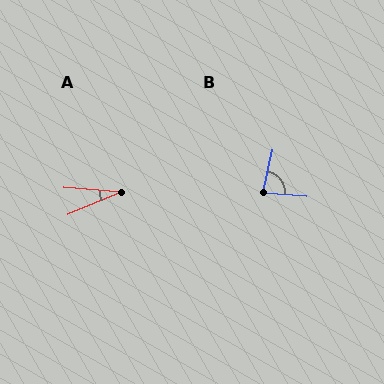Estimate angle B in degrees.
Approximately 82 degrees.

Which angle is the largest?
B, at approximately 82 degrees.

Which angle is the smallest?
A, at approximately 28 degrees.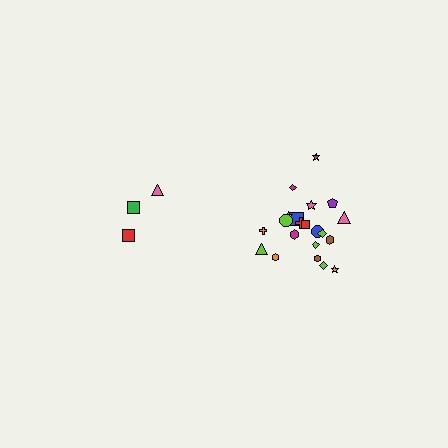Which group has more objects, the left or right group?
The right group.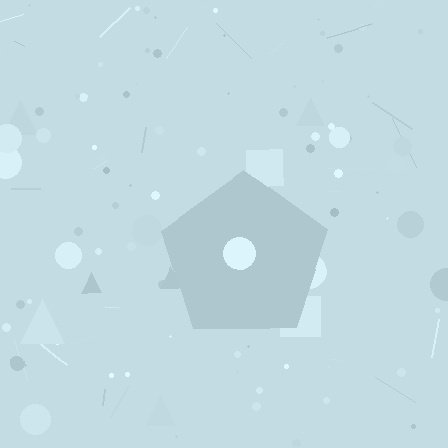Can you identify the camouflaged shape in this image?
The camouflaged shape is a pentagon.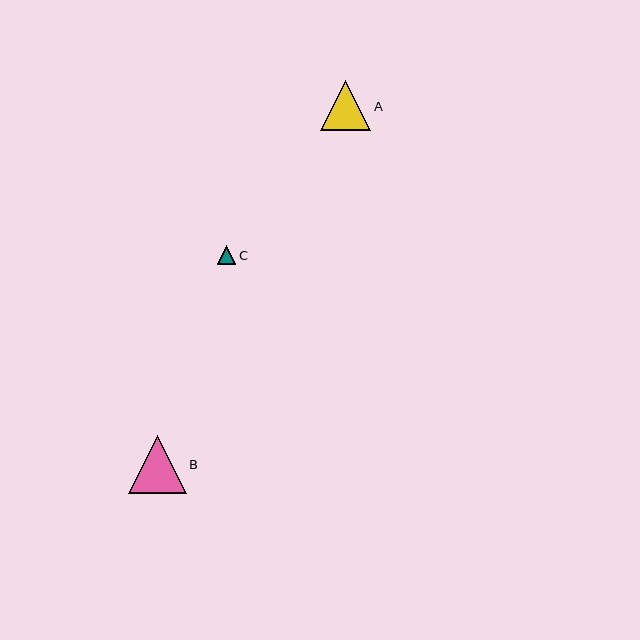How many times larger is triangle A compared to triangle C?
Triangle A is approximately 2.7 times the size of triangle C.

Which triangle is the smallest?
Triangle C is the smallest with a size of approximately 18 pixels.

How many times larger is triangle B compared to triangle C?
Triangle B is approximately 3.1 times the size of triangle C.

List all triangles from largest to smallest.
From largest to smallest: B, A, C.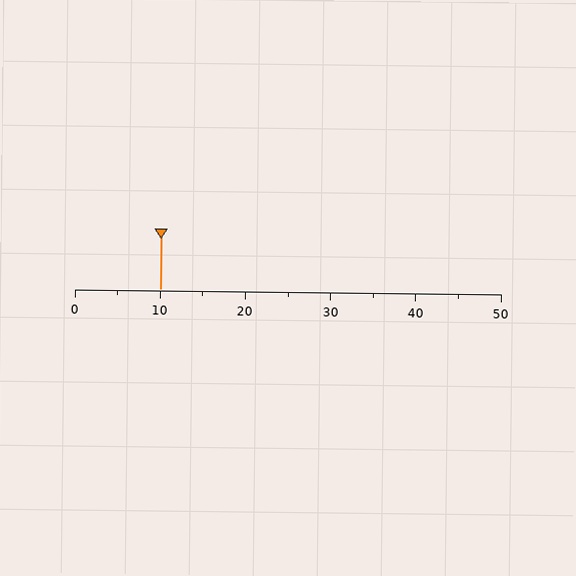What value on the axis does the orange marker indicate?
The marker indicates approximately 10.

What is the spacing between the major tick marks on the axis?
The major ticks are spaced 10 apart.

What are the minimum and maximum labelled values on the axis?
The axis runs from 0 to 50.